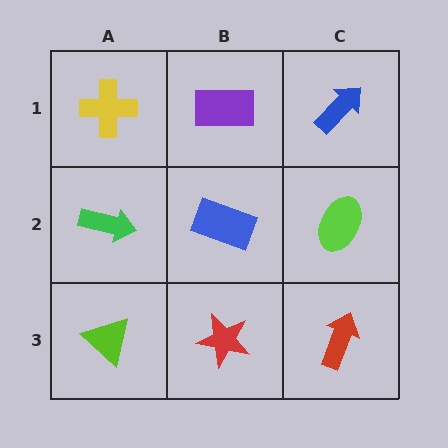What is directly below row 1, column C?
A lime ellipse.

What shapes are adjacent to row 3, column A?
A green arrow (row 2, column A), a red star (row 3, column B).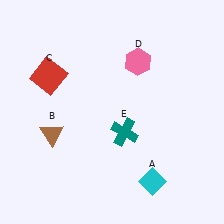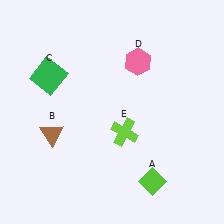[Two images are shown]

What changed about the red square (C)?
In Image 1, C is red. In Image 2, it changed to green.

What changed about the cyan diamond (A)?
In Image 1, A is cyan. In Image 2, it changed to lime.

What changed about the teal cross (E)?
In Image 1, E is teal. In Image 2, it changed to lime.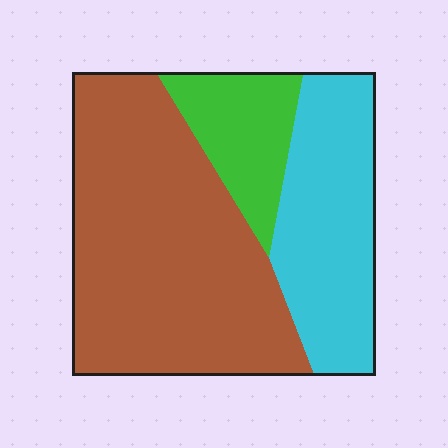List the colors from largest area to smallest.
From largest to smallest: brown, cyan, green.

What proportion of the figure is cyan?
Cyan takes up about one quarter (1/4) of the figure.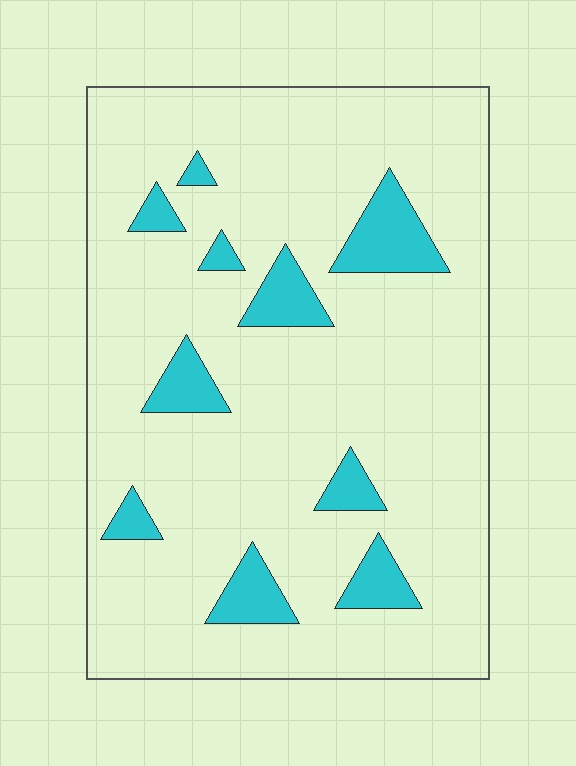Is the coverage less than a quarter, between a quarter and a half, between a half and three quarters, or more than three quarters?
Less than a quarter.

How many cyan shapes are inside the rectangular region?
10.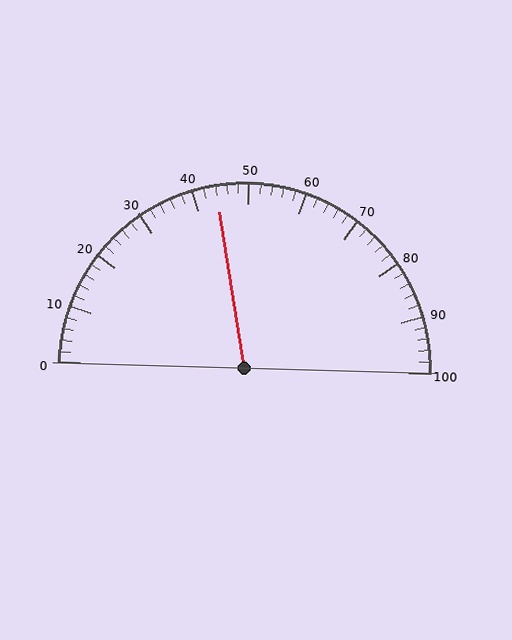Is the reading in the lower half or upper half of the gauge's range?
The reading is in the lower half of the range (0 to 100).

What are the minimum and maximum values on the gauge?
The gauge ranges from 0 to 100.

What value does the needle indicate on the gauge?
The needle indicates approximately 44.